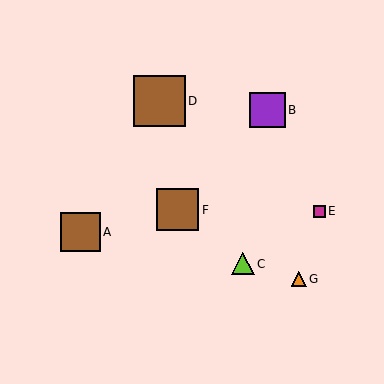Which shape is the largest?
The brown square (labeled D) is the largest.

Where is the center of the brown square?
The center of the brown square is at (160, 101).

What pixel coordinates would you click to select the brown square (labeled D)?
Click at (160, 101) to select the brown square D.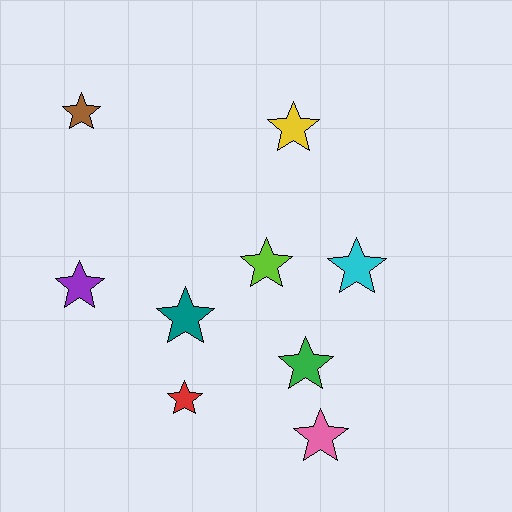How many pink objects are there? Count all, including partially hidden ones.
There is 1 pink object.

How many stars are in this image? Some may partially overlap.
There are 9 stars.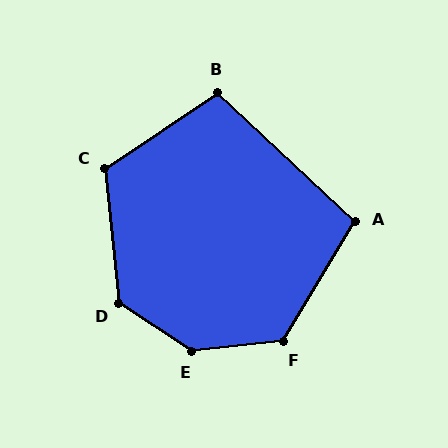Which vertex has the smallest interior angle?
A, at approximately 102 degrees.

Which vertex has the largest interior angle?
E, at approximately 140 degrees.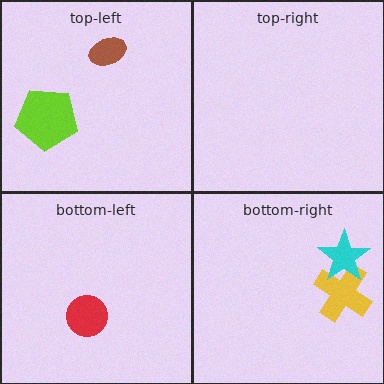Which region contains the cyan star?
The bottom-right region.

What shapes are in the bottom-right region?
The yellow cross, the cyan star.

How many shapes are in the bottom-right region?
2.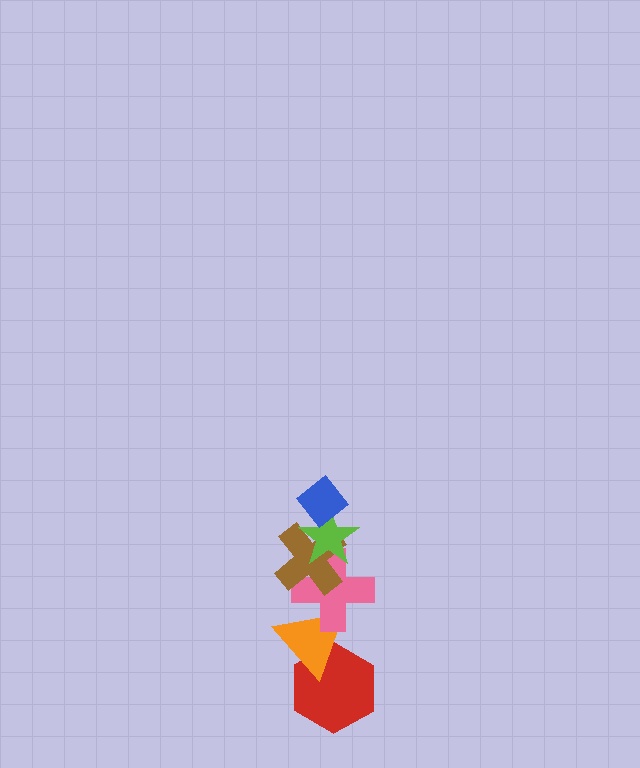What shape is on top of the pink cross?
The brown cross is on top of the pink cross.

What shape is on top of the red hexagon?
The orange triangle is on top of the red hexagon.